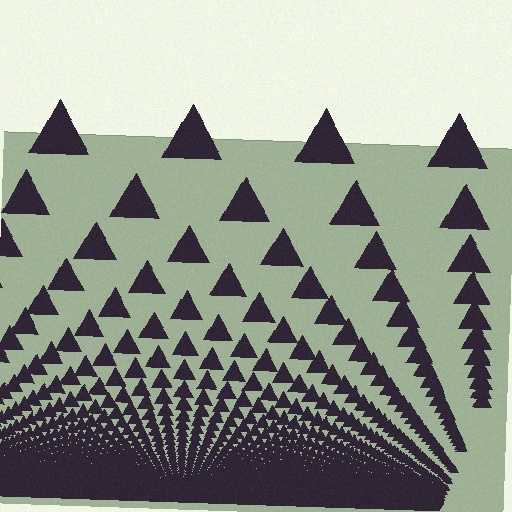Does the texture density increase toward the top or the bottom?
Density increases toward the bottom.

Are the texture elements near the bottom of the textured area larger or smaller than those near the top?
Smaller. The gradient is inverted — elements near the bottom are smaller and denser.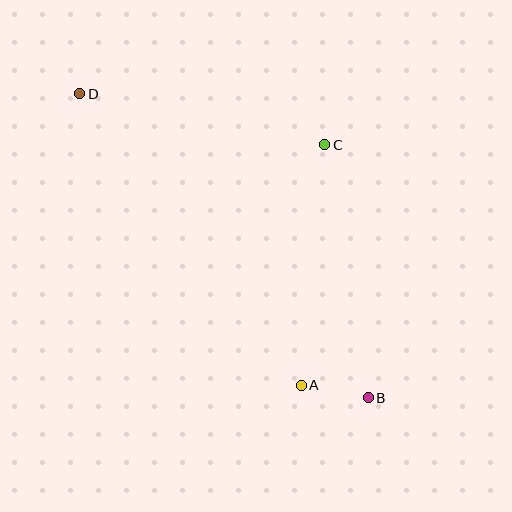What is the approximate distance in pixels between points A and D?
The distance between A and D is approximately 366 pixels.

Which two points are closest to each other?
Points A and B are closest to each other.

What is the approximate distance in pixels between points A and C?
The distance between A and C is approximately 242 pixels.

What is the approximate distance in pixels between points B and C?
The distance between B and C is approximately 257 pixels.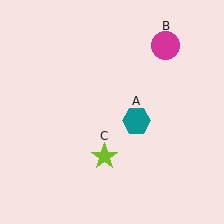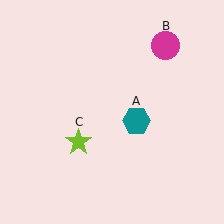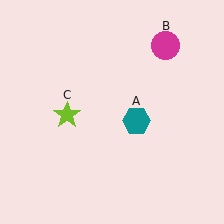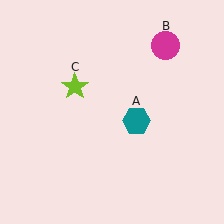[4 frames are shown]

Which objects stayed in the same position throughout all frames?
Teal hexagon (object A) and magenta circle (object B) remained stationary.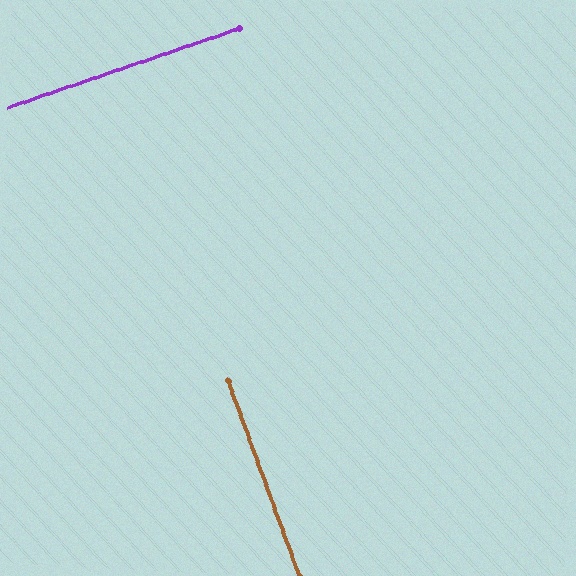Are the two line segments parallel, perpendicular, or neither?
Perpendicular — they meet at approximately 89°.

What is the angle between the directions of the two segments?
Approximately 89 degrees.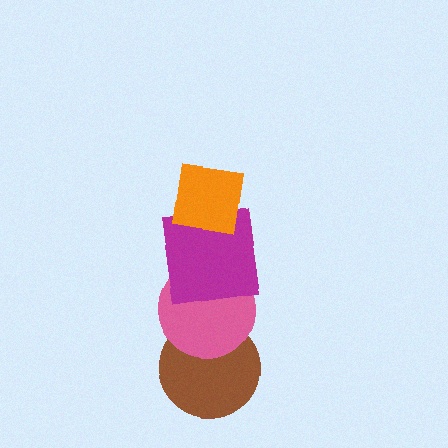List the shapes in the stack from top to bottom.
From top to bottom: the orange square, the magenta square, the pink circle, the brown circle.